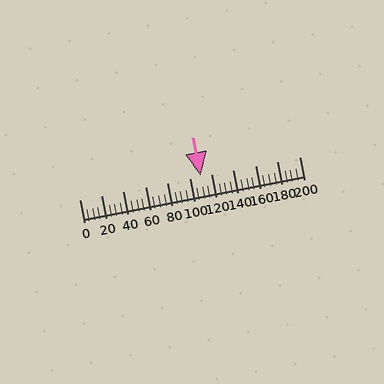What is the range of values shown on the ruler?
The ruler shows values from 0 to 200.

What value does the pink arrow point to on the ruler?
The pink arrow points to approximately 110.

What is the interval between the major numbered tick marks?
The major tick marks are spaced 20 units apart.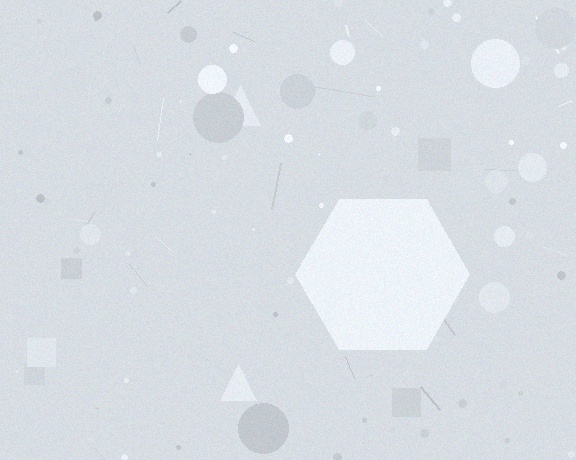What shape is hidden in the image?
A hexagon is hidden in the image.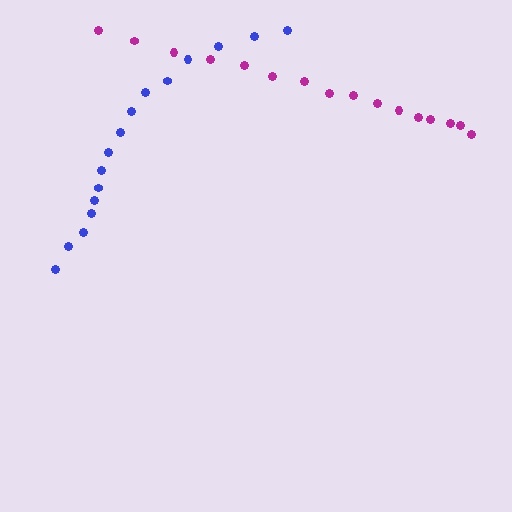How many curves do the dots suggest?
There are 2 distinct paths.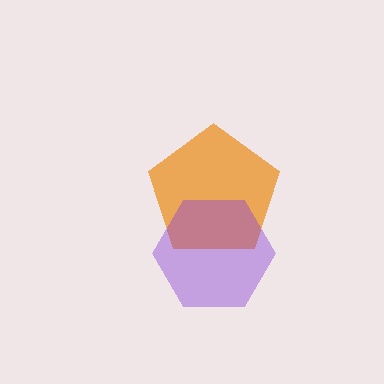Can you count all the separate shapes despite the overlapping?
Yes, there are 2 separate shapes.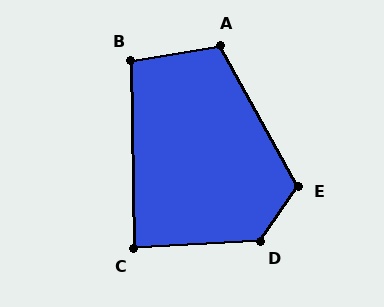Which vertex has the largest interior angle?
D, at approximately 128 degrees.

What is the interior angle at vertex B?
Approximately 98 degrees (obtuse).